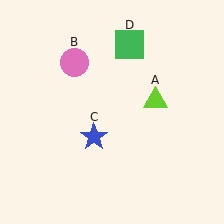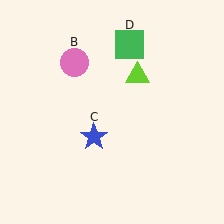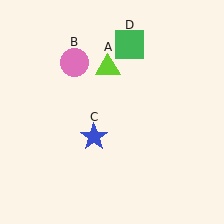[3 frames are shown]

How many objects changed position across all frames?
1 object changed position: lime triangle (object A).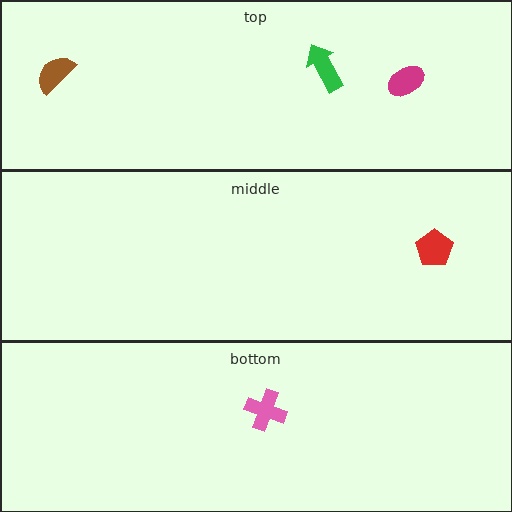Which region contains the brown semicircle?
The top region.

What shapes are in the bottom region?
The pink cross.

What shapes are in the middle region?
The red pentagon.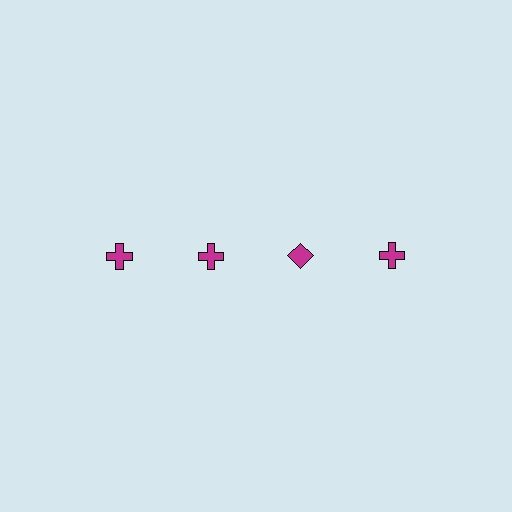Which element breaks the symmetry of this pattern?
The magenta diamond in the top row, center column breaks the symmetry. All other shapes are magenta crosses.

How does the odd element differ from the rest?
It has a different shape: diamond instead of cross.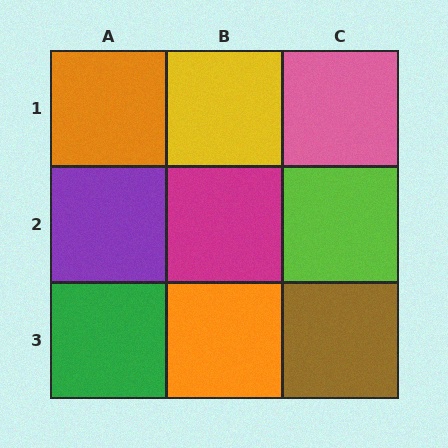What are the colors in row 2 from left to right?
Purple, magenta, lime.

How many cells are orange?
2 cells are orange.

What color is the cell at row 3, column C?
Brown.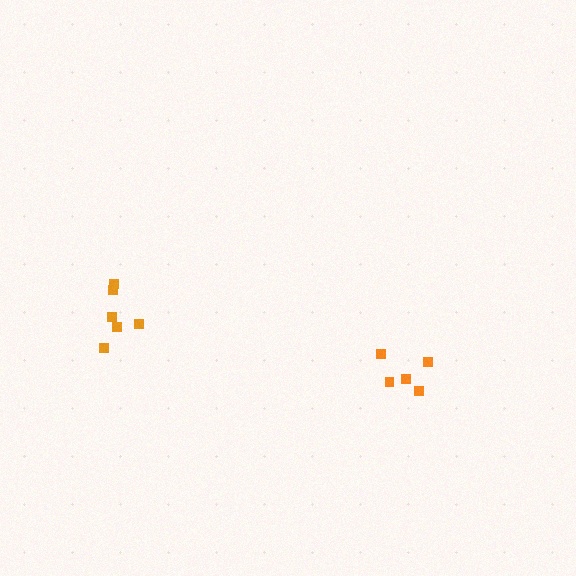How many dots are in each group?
Group 1: 5 dots, Group 2: 6 dots (11 total).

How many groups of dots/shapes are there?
There are 2 groups.